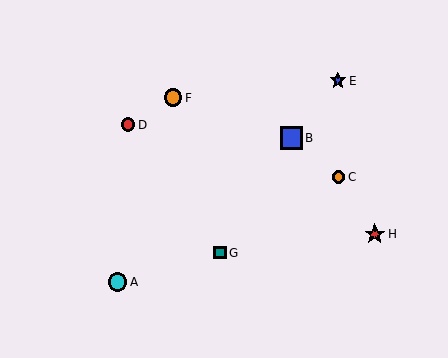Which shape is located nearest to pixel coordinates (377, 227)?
The red star (labeled H) at (375, 234) is nearest to that location.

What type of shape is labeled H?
Shape H is a red star.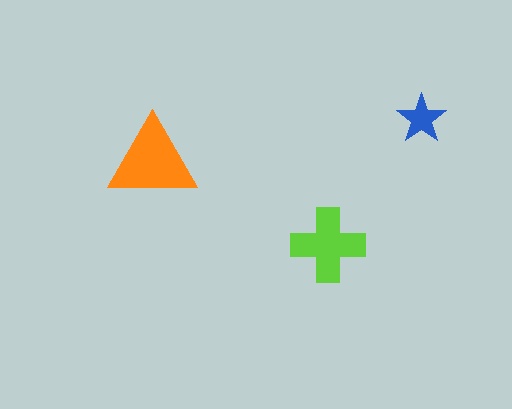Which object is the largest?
The orange triangle.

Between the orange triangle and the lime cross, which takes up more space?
The orange triangle.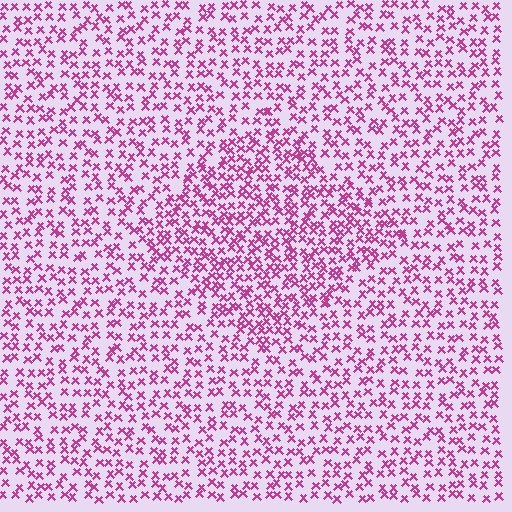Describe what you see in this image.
The image contains small magenta elements arranged at two different densities. A diamond-shaped region is visible where the elements are more densely packed than the surrounding area.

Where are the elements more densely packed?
The elements are more densely packed inside the diamond boundary.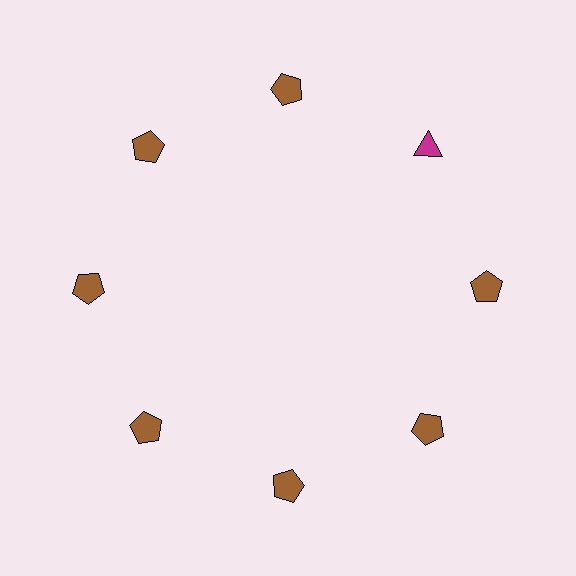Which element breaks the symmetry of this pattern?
The magenta triangle at roughly the 2 o'clock position breaks the symmetry. All other shapes are brown pentagons.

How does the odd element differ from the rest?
It differs in both color (magenta instead of brown) and shape (triangle instead of pentagon).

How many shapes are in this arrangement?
There are 8 shapes arranged in a ring pattern.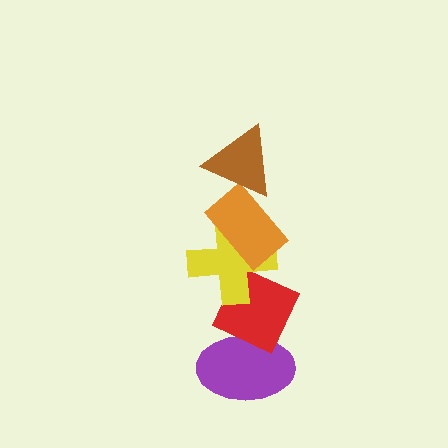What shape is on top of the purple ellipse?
The red diamond is on top of the purple ellipse.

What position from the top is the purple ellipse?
The purple ellipse is 5th from the top.